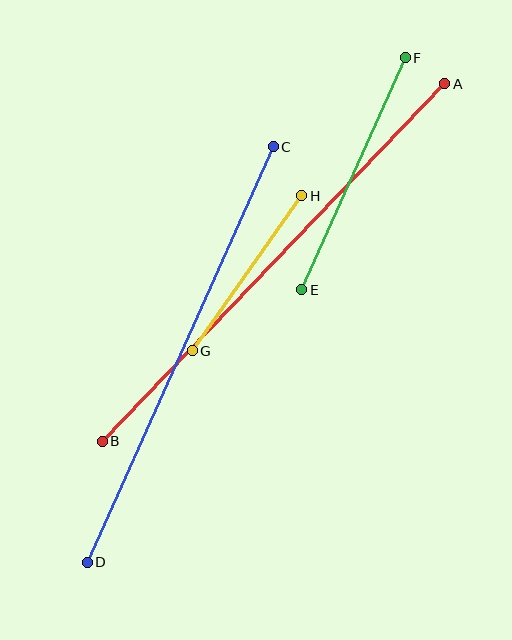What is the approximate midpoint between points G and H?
The midpoint is at approximately (247, 273) pixels.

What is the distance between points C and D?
The distance is approximately 455 pixels.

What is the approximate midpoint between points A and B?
The midpoint is at approximately (274, 263) pixels.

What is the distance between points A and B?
The distance is approximately 495 pixels.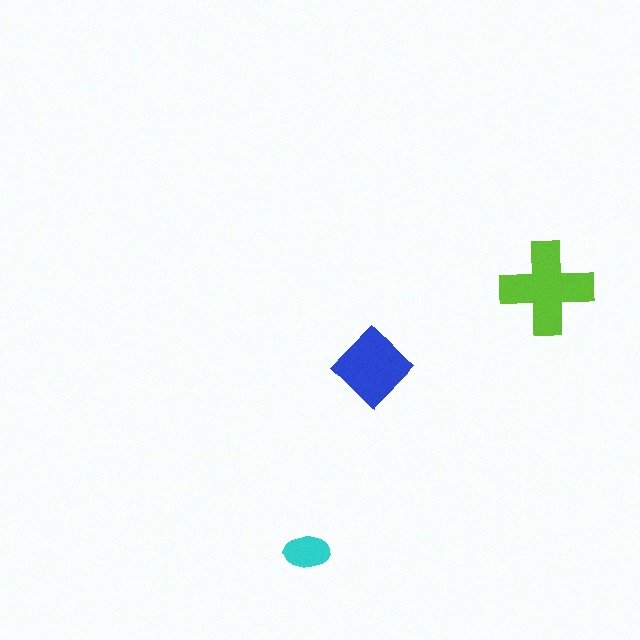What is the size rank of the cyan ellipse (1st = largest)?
3rd.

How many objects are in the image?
There are 3 objects in the image.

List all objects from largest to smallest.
The lime cross, the blue diamond, the cyan ellipse.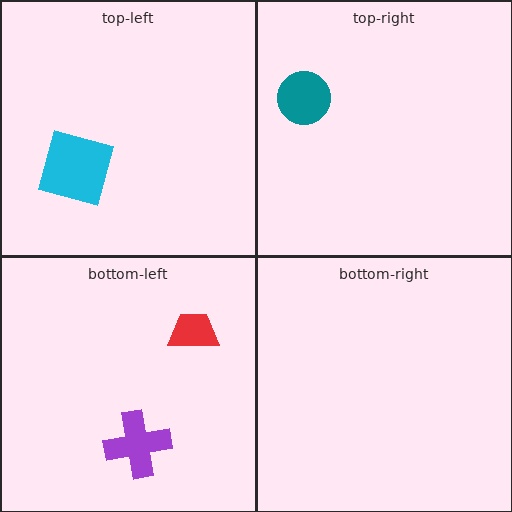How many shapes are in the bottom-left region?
2.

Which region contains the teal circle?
The top-right region.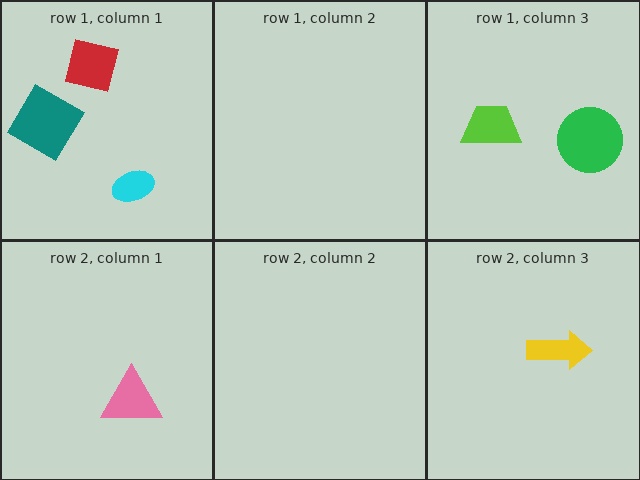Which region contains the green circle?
The row 1, column 3 region.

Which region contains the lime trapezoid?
The row 1, column 3 region.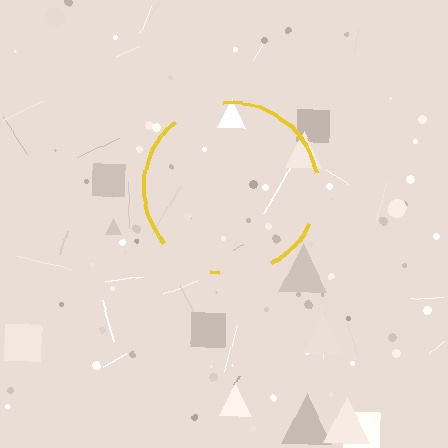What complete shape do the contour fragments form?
The contour fragments form a circle.